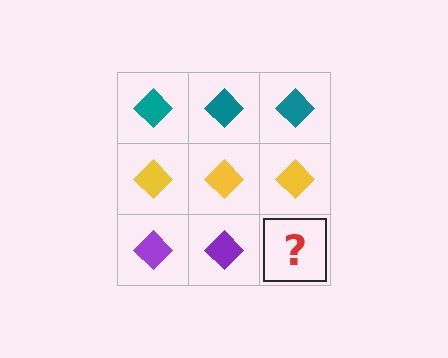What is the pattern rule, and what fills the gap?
The rule is that each row has a consistent color. The gap should be filled with a purple diamond.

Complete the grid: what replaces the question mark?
The question mark should be replaced with a purple diamond.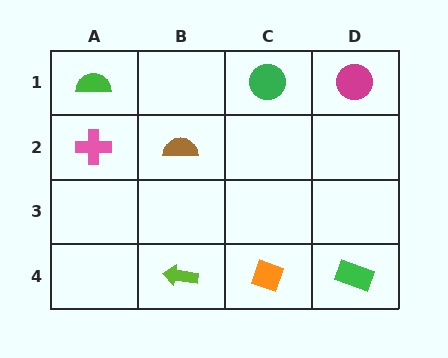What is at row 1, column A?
A green semicircle.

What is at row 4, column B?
A lime arrow.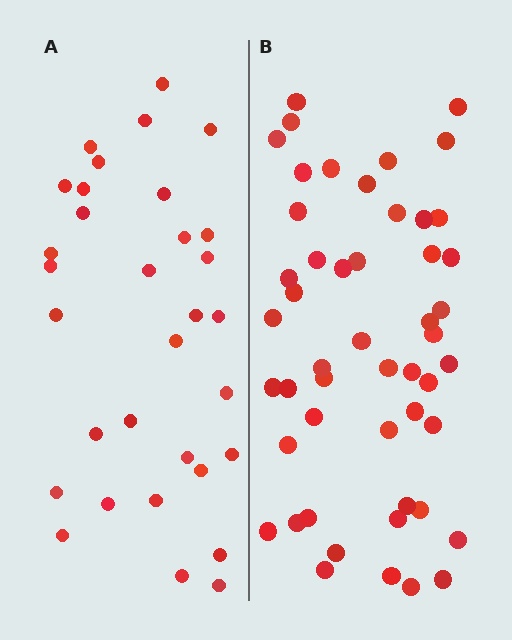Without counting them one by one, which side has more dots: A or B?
Region B (the right region) has more dots.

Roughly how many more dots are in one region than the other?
Region B has approximately 20 more dots than region A.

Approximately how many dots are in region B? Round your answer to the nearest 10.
About 50 dots.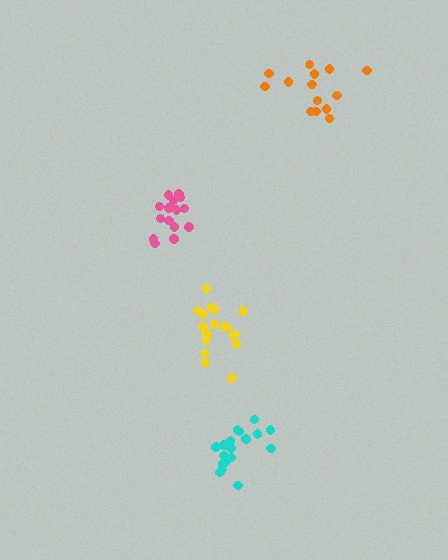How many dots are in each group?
Group 1: 14 dots, Group 2: 16 dots, Group 3: 18 dots, Group 4: 18 dots (66 total).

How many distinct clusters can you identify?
There are 4 distinct clusters.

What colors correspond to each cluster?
The clusters are colored: orange, pink, cyan, yellow.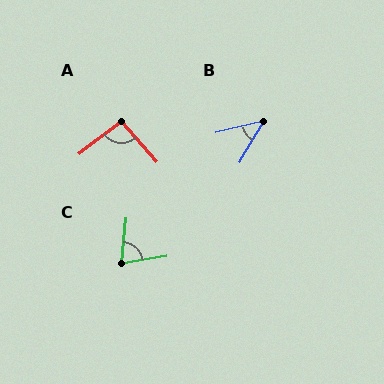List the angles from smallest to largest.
B (45°), C (75°), A (94°).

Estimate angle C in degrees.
Approximately 75 degrees.